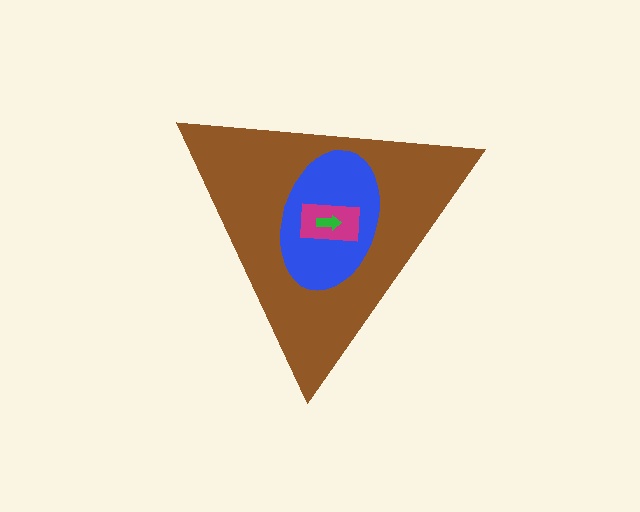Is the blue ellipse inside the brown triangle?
Yes.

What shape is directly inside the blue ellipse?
The magenta rectangle.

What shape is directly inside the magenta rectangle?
The green arrow.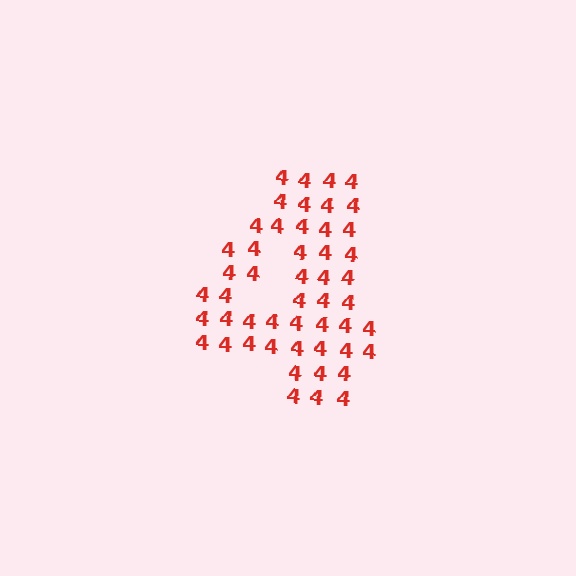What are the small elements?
The small elements are digit 4's.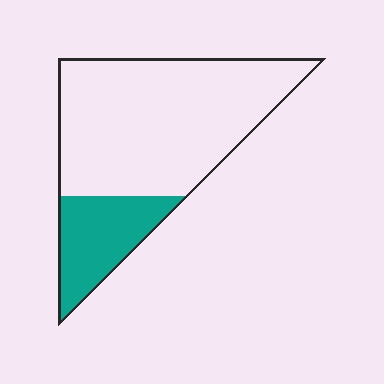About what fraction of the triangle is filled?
About one quarter (1/4).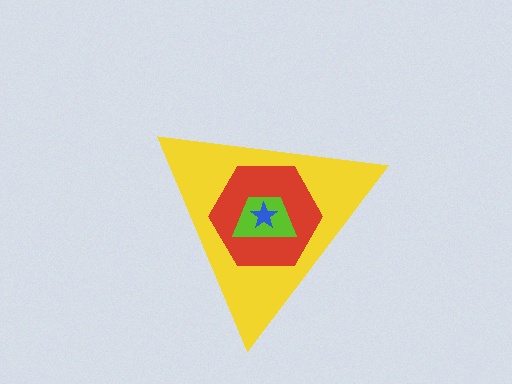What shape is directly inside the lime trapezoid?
The blue star.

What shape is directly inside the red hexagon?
The lime trapezoid.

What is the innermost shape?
The blue star.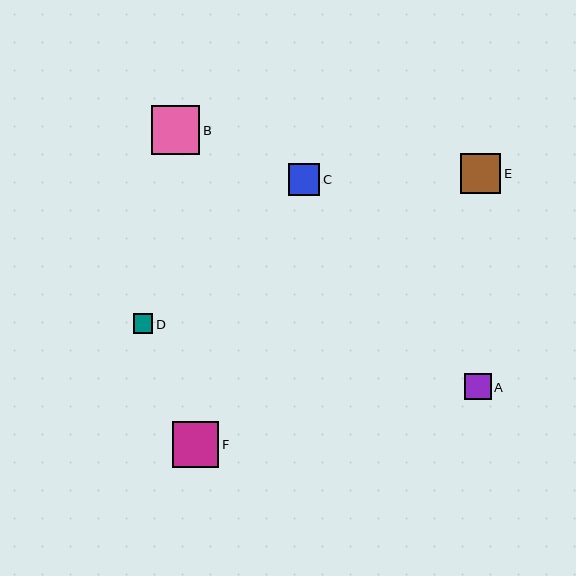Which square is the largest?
Square B is the largest with a size of approximately 49 pixels.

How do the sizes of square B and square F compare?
Square B and square F are approximately the same size.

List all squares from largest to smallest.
From largest to smallest: B, F, E, C, A, D.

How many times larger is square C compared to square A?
Square C is approximately 1.2 times the size of square A.